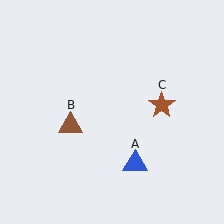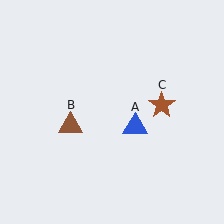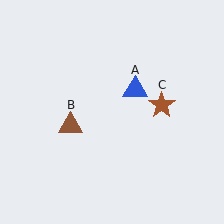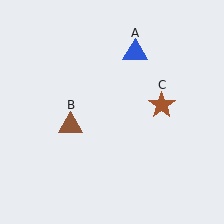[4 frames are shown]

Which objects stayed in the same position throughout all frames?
Brown triangle (object B) and brown star (object C) remained stationary.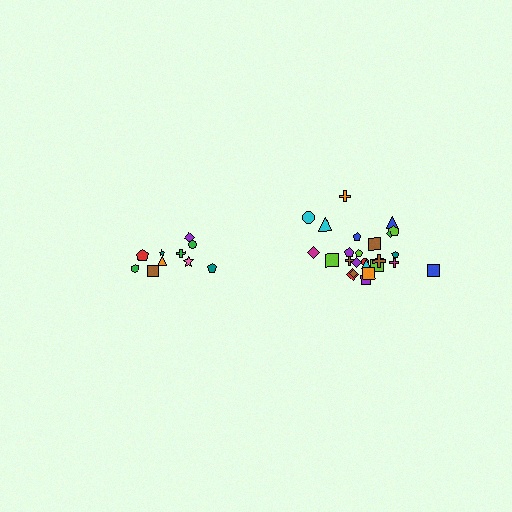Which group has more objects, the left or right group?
The right group.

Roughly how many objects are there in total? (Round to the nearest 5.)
Roughly 35 objects in total.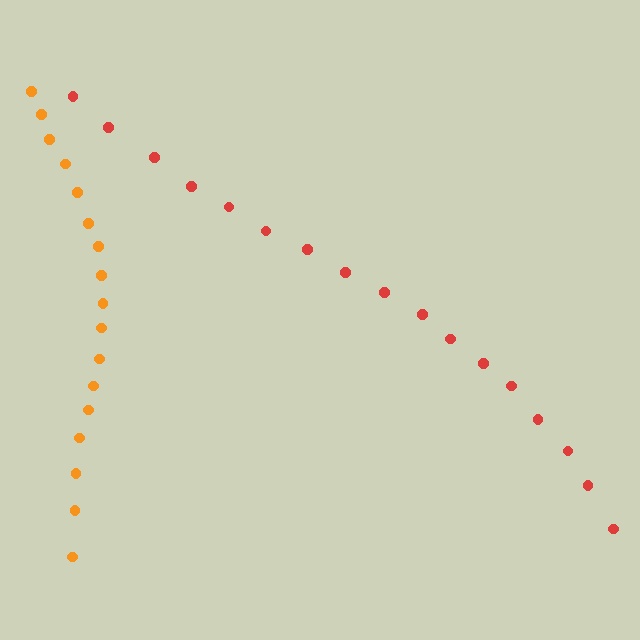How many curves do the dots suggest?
There are 2 distinct paths.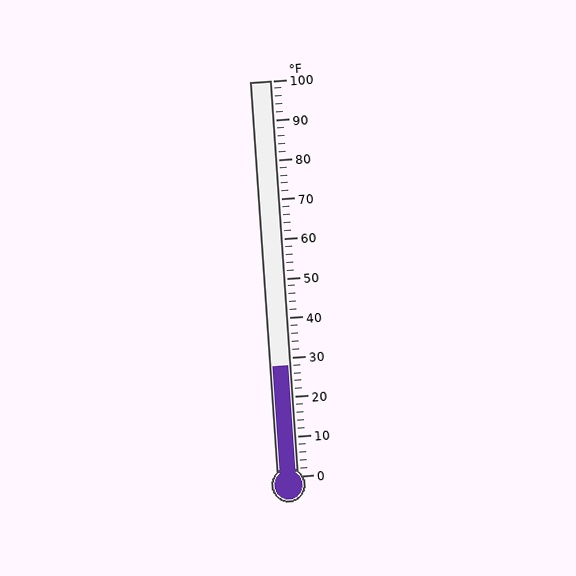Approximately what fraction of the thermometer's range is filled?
The thermometer is filled to approximately 30% of its range.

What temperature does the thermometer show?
The thermometer shows approximately 28°F.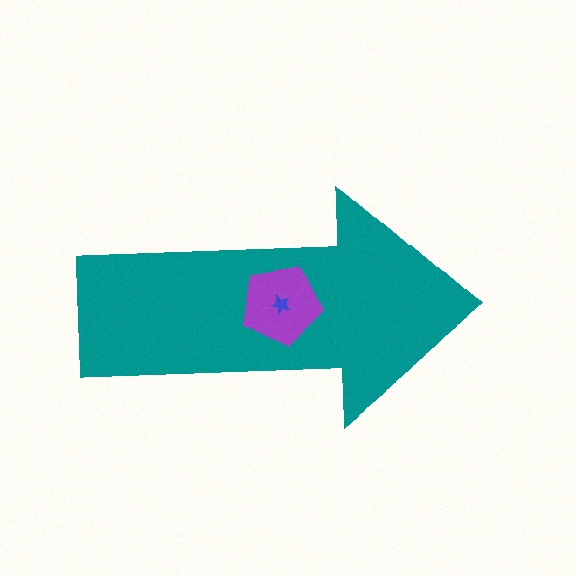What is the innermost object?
The blue star.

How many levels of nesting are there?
3.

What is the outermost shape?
The teal arrow.